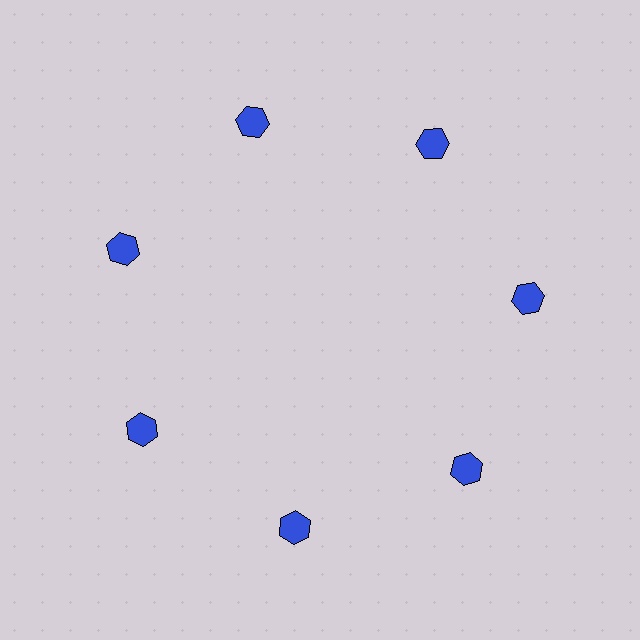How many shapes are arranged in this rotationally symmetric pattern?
There are 7 shapes, arranged in 7 groups of 1.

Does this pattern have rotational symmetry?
Yes, this pattern has 7-fold rotational symmetry. It looks the same after rotating 51 degrees around the center.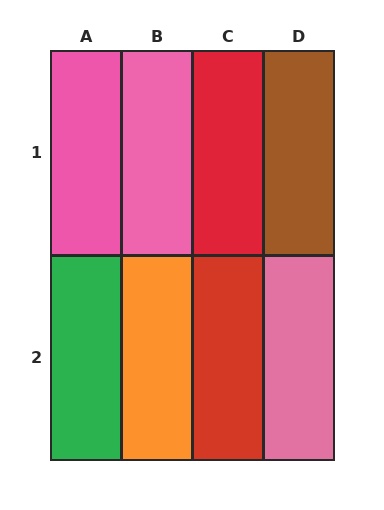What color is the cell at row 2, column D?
Pink.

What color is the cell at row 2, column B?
Orange.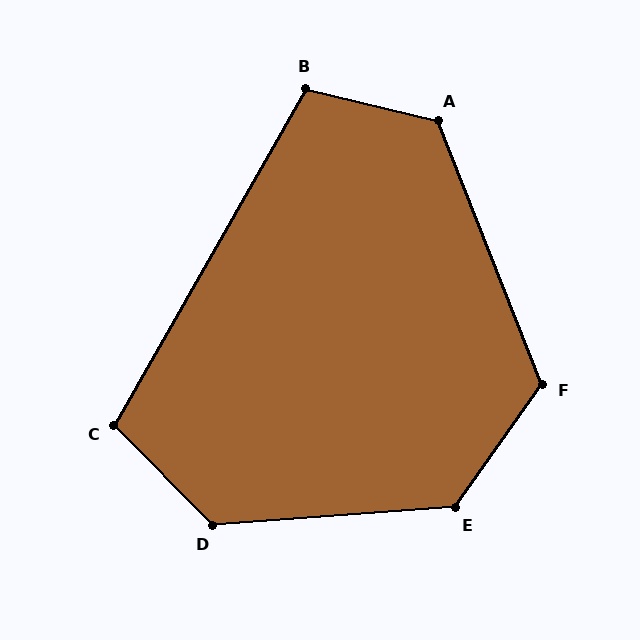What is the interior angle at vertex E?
Approximately 129 degrees (obtuse).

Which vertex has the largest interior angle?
D, at approximately 131 degrees.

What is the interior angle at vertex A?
Approximately 125 degrees (obtuse).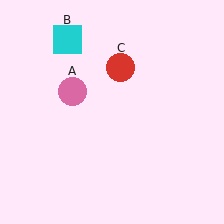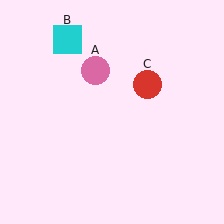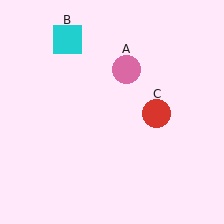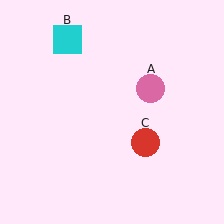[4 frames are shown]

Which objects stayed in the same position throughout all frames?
Cyan square (object B) remained stationary.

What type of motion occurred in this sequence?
The pink circle (object A), red circle (object C) rotated clockwise around the center of the scene.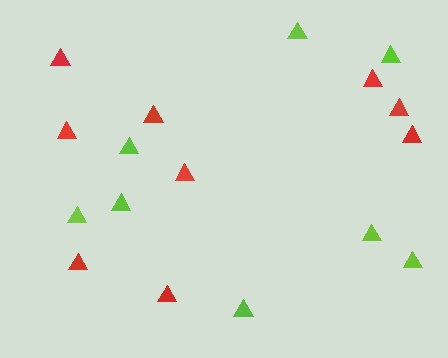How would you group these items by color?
There are 2 groups: one group of red triangles (9) and one group of lime triangles (8).